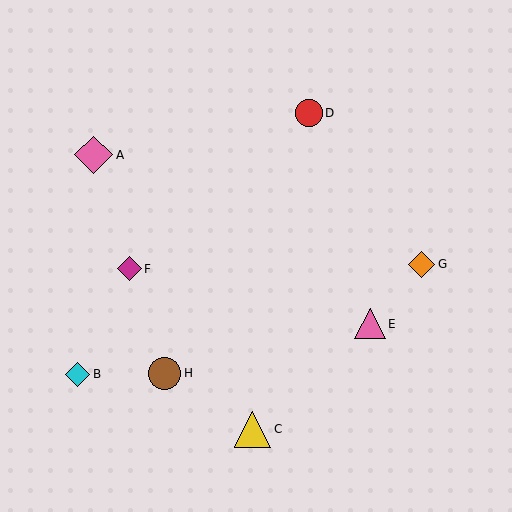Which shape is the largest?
The pink diamond (labeled A) is the largest.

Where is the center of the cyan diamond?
The center of the cyan diamond is at (78, 374).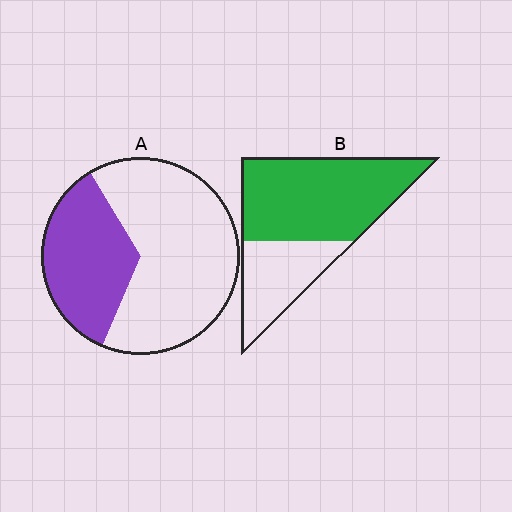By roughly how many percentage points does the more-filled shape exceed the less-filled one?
By roughly 30 percentage points (B over A).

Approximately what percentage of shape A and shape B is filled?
A is approximately 35% and B is approximately 65%.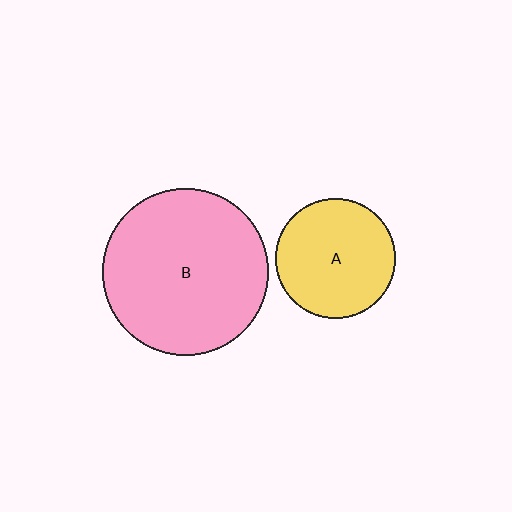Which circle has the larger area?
Circle B (pink).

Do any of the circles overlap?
No, none of the circles overlap.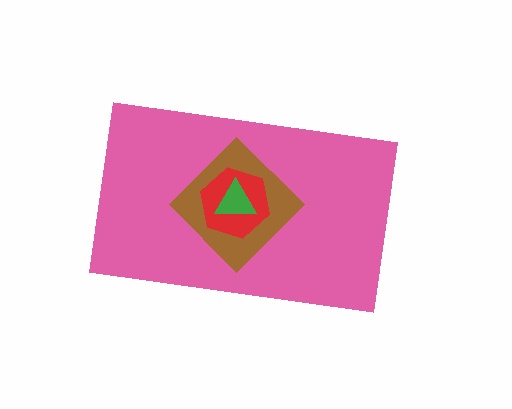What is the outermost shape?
The pink rectangle.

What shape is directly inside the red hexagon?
The green triangle.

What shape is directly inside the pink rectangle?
The brown diamond.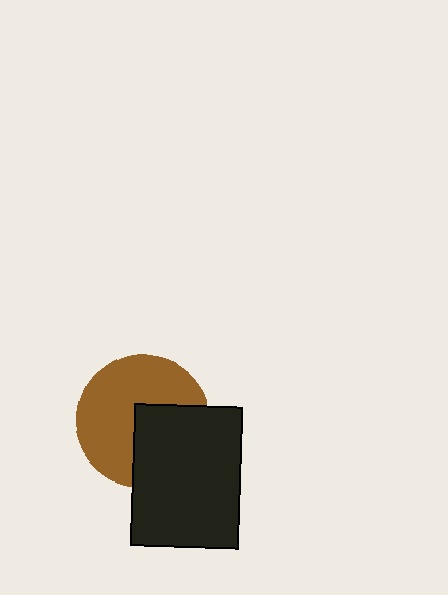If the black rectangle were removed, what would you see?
You would see the complete brown circle.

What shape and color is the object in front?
The object in front is a black rectangle.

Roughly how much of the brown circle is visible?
About half of it is visible (roughly 61%).